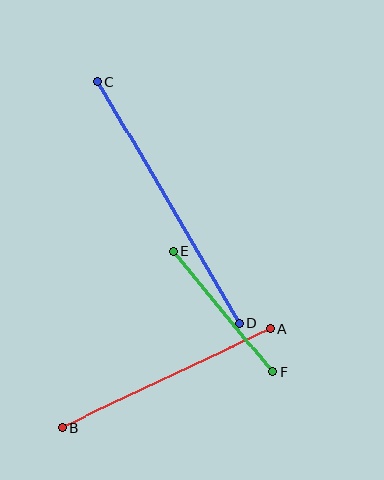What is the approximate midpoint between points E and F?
The midpoint is at approximately (223, 311) pixels.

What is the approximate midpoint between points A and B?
The midpoint is at approximately (166, 378) pixels.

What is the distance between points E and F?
The distance is approximately 156 pixels.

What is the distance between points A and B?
The distance is approximately 231 pixels.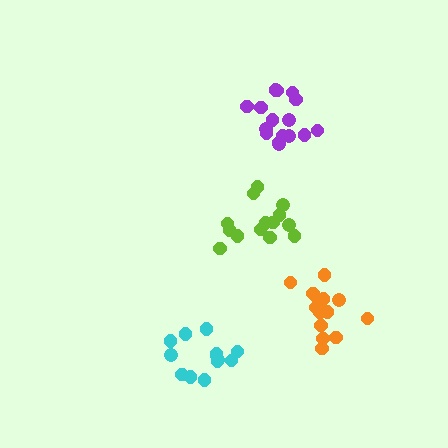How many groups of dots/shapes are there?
There are 4 groups.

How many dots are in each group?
Group 1: 14 dots, Group 2: 15 dots, Group 3: 16 dots, Group 4: 13 dots (58 total).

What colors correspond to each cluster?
The clusters are colored: lime, orange, purple, cyan.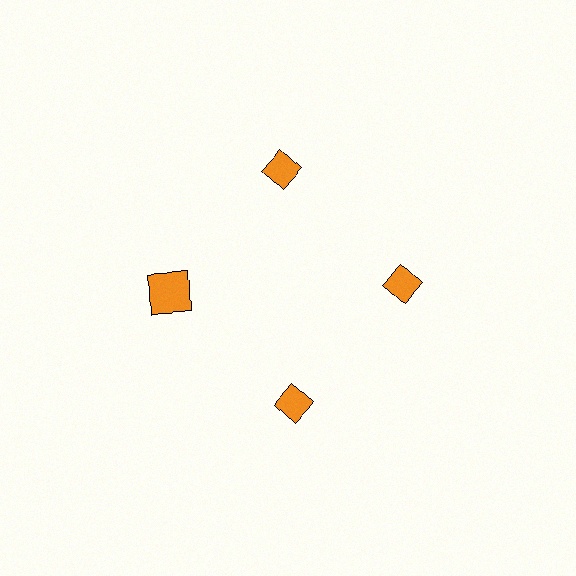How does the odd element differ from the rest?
It has a different shape: square instead of diamond.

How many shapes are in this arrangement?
There are 4 shapes arranged in a ring pattern.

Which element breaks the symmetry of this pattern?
The orange square at roughly the 9 o'clock position breaks the symmetry. All other shapes are orange diamonds.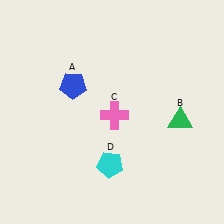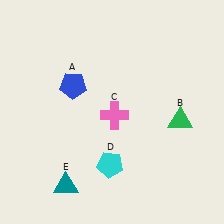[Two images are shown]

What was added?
A teal triangle (E) was added in Image 2.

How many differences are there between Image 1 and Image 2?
There is 1 difference between the two images.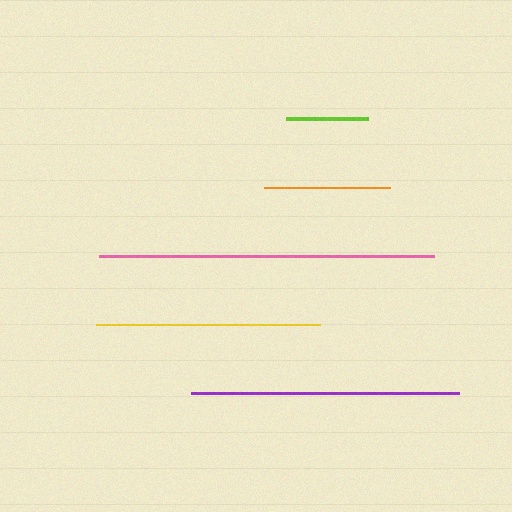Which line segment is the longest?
The pink line is the longest at approximately 335 pixels.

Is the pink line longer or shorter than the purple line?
The pink line is longer than the purple line.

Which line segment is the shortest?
The lime line is the shortest at approximately 82 pixels.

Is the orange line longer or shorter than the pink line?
The pink line is longer than the orange line.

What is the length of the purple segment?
The purple segment is approximately 268 pixels long.